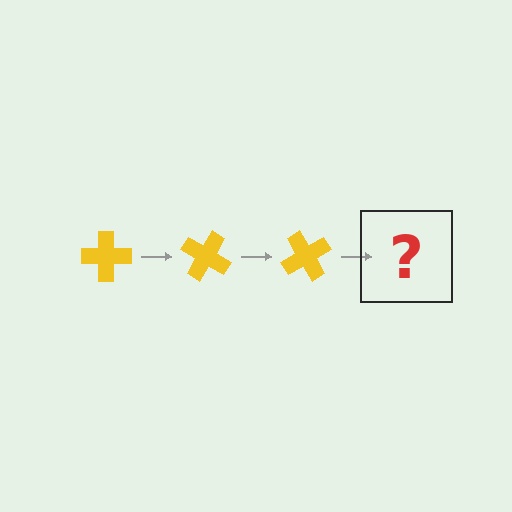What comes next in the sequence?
The next element should be a yellow cross rotated 90 degrees.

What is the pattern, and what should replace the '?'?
The pattern is that the cross rotates 30 degrees each step. The '?' should be a yellow cross rotated 90 degrees.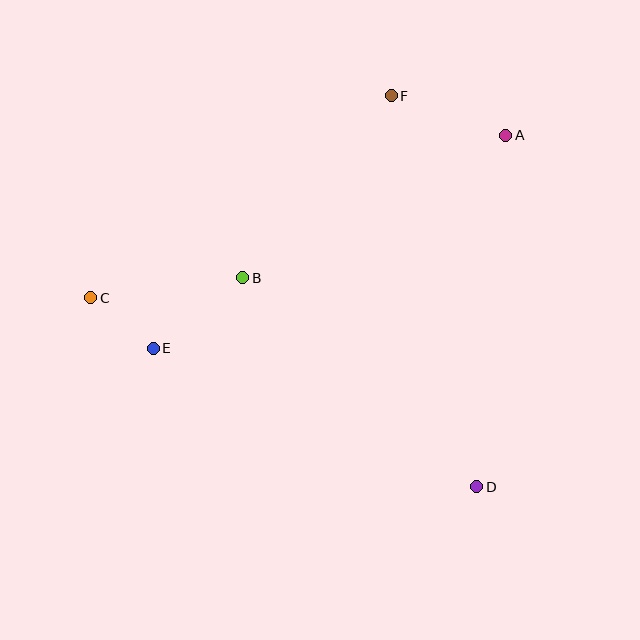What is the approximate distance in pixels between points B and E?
The distance between B and E is approximately 114 pixels.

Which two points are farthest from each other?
Points A and C are farthest from each other.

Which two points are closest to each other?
Points C and E are closest to each other.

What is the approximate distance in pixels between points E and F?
The distance between E and F is approximately 347 pixels.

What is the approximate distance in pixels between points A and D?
The distance between A and D is approximately 353 pixels.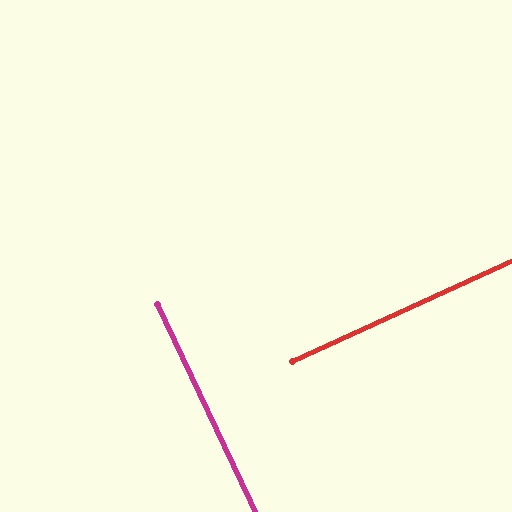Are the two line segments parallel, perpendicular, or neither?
Perpendicular — they meet at approximately 89°.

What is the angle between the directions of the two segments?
Approximately 89 degrees.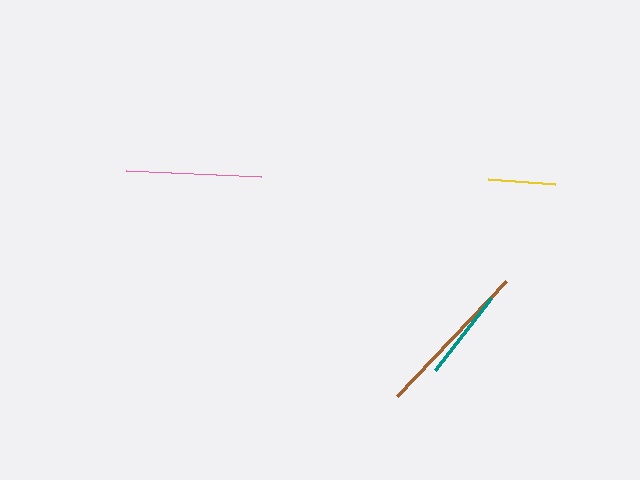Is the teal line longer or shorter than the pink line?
The pink line is longer than the teal line.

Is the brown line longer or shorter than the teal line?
The brown line is longer than the teal line.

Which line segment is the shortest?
The yellow line is the shortest at approximately 67 pixels.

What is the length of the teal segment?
The teal segment is approximately 91 pixels long.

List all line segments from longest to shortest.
From longest to shortest: brown, pink, teal, yellow.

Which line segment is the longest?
The brown line is the longest at approximately 159 pixels.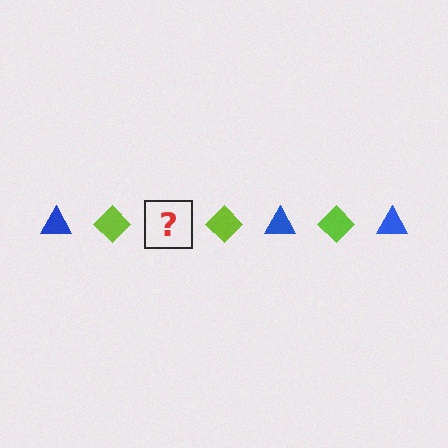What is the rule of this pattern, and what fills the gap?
The rule is that the pattern alternates between blue triangle and lime diamond. The gap should be filled with a blue triangle.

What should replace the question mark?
The question mark should be replaced with a blue triangle.